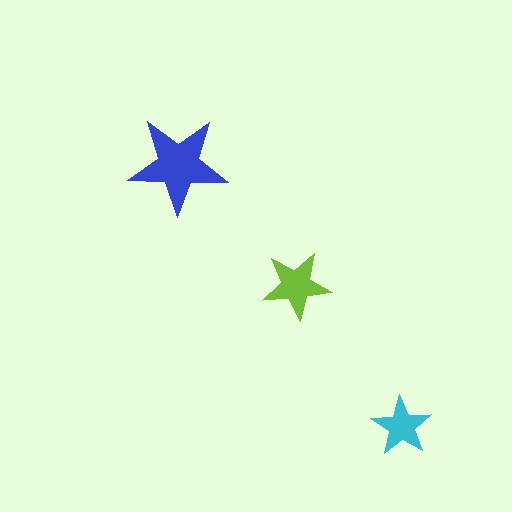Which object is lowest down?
The cyan star is bottommost.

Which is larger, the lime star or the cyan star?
The lime one.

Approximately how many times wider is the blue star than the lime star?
About 1.5 times wider.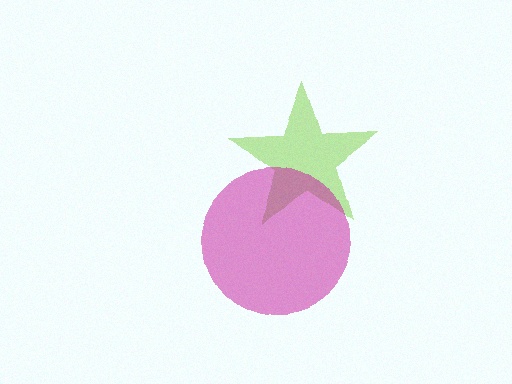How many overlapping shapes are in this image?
There are 2 overlapping shapes in the image.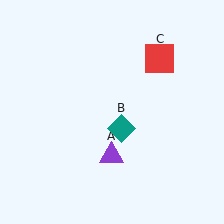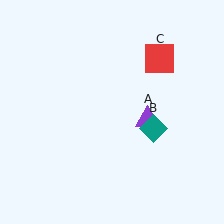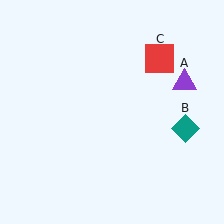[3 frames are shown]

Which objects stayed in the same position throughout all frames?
Red square (object C) remained stationary.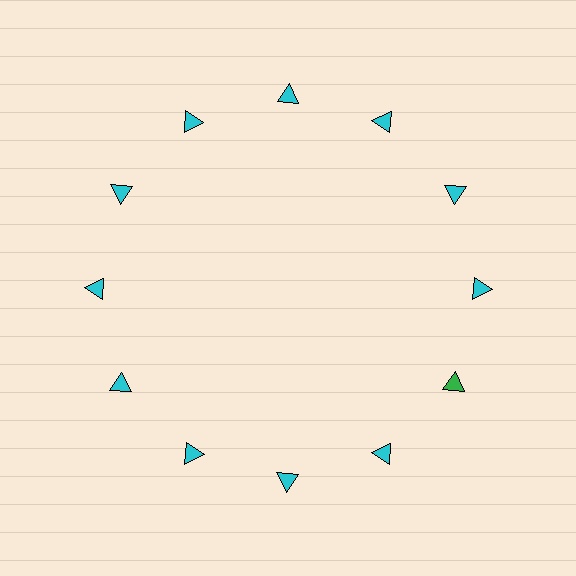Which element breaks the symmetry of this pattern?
The green triangle at roughly the 4 o'clock position breaks the symmetry. All other shapes are cyan triangles.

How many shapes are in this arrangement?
There are 12 shapes arranged in a ring pattern.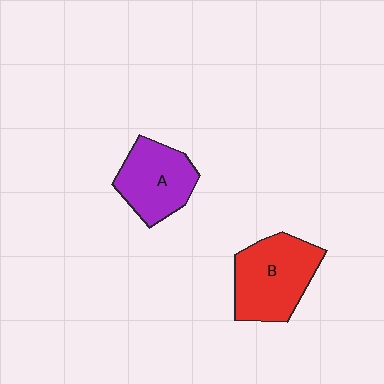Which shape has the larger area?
Shape B (red).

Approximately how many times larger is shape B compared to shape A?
Approximately 1.2 times.